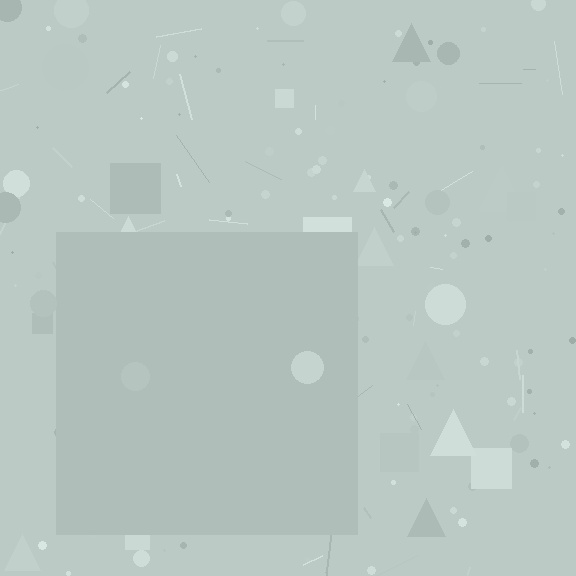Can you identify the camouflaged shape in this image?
The camouflaged shape is a square.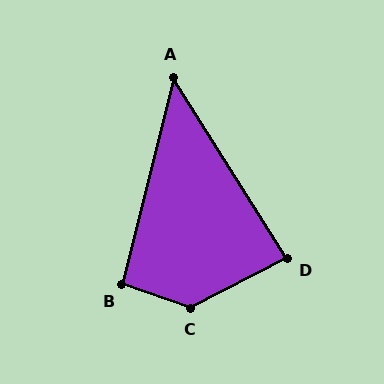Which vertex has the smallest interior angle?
A, at approximately 46 degrees.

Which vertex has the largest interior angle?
C, at approximately 134 degrees.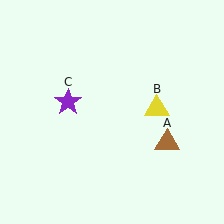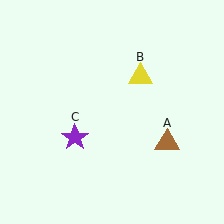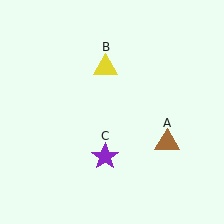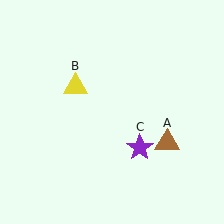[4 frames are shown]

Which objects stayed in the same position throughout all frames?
Brown triangle (object A) remained stationary.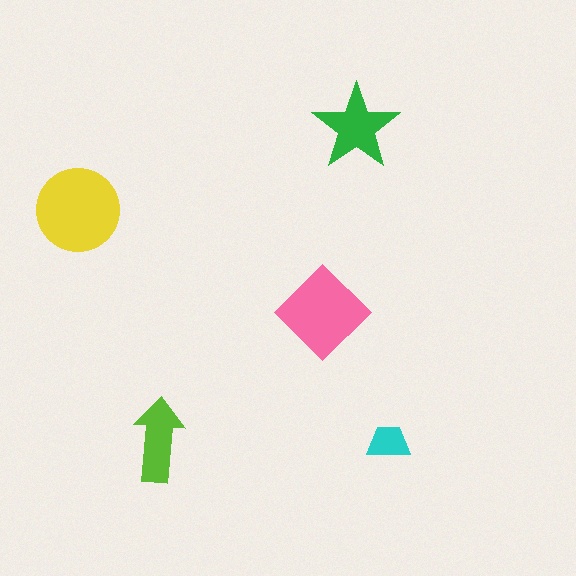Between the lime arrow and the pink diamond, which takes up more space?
The pink diamond.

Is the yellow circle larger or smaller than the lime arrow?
Larger.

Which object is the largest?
The yellow circle.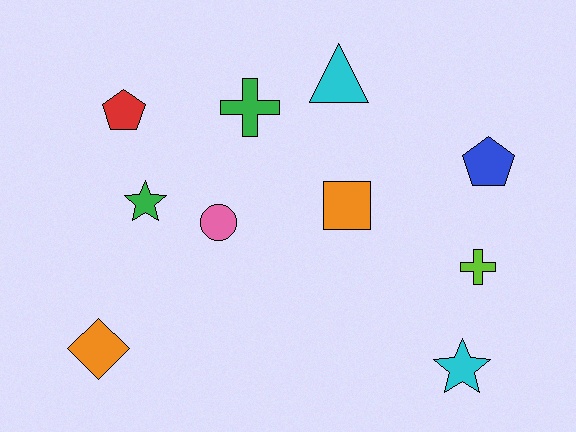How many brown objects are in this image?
There are no brown objects.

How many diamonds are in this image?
There is 1 diamond.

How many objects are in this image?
There are 10 objects.